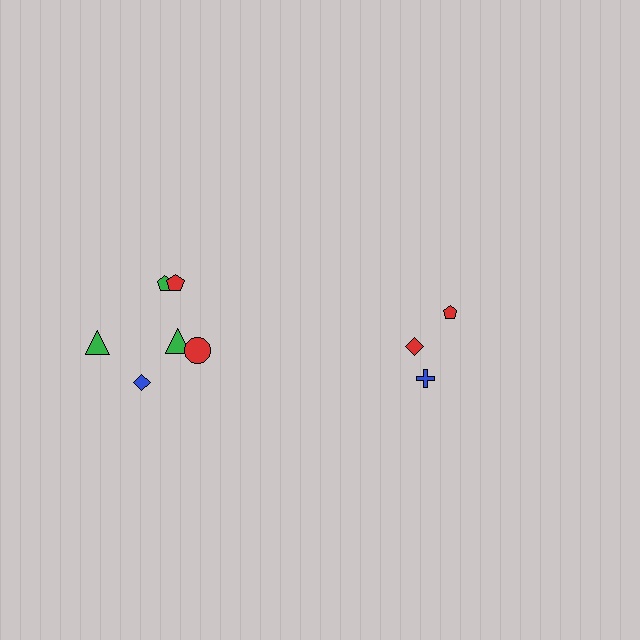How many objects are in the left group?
There are 6 objects.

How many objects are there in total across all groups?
There are 9 objects.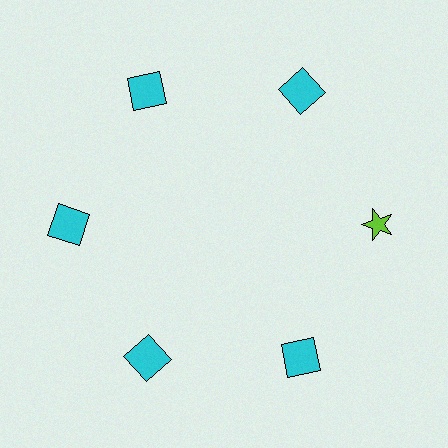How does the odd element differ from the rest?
It differs in both color (lime instead of cyan) and shape (star instead of square).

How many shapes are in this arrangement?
There are 6 shapes arranged in a ring pattern.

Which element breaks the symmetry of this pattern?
The lime star at roughly the 3 o'clock position breaks the symmetry. All other shapes are cyan squares.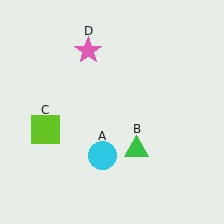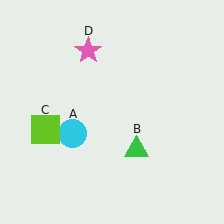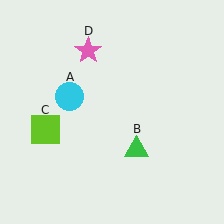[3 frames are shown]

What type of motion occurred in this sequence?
The cyan circle (object A) rotated clockwise around the center of the scene.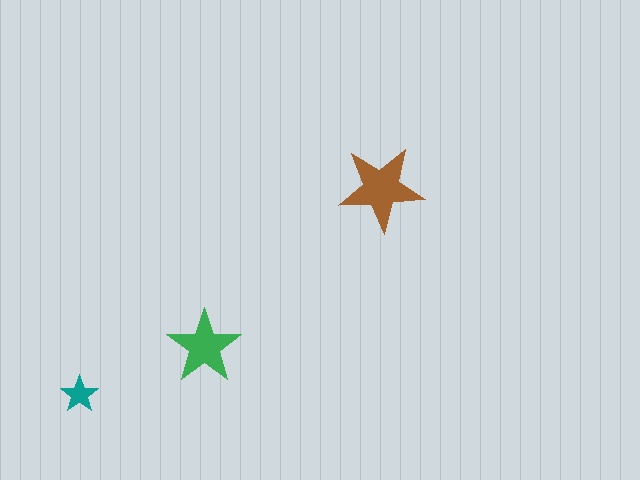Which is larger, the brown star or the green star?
The brown one.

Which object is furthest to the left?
The teal star is leftmost.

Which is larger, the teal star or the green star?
The green one.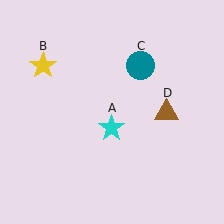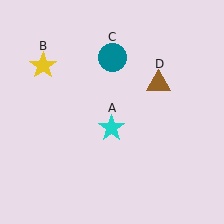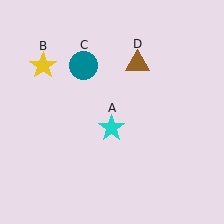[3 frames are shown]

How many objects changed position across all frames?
2 objects changed position: teal circle (object C), brown triangle (object D).